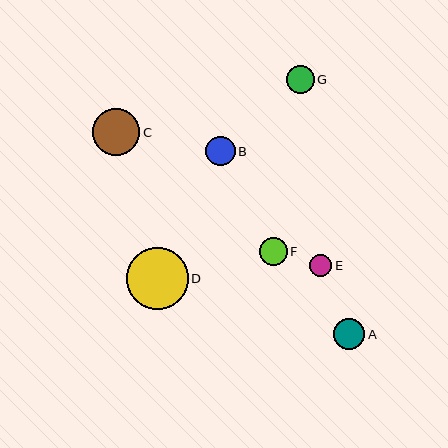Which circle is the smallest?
Circle E is the smallest with a size of approximately 22 pixels.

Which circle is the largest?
Circle D is the largest with a size of approximately 61 pixels.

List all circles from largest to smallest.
From largest to smallest: D, C, A, B, G, F, E.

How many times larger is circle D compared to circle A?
Circle D is approximately 2.0 times the size of circle A.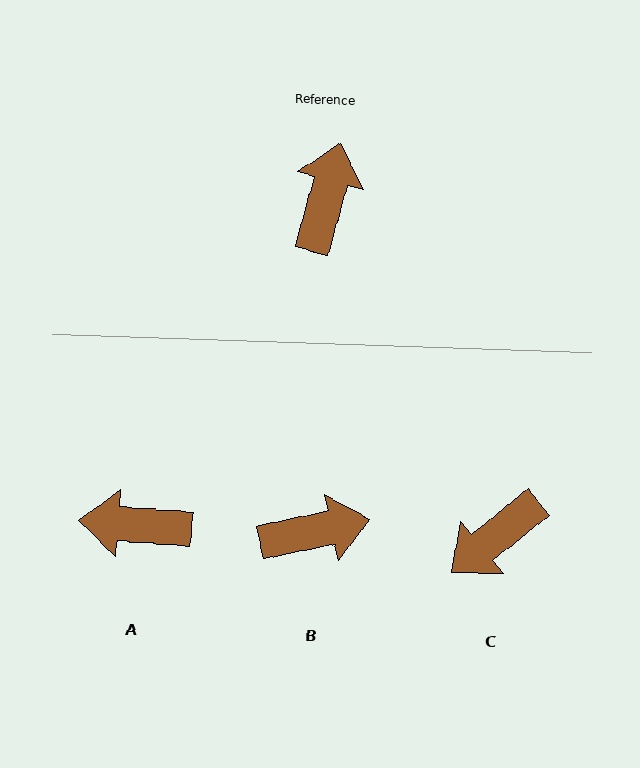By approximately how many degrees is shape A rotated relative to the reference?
Approximately 101 degrees counter-clockwise.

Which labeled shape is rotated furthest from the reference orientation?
C, about 144 degrees away.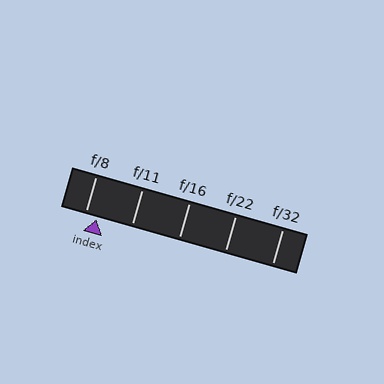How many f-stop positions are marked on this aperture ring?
There are 5 f-stop positions marked.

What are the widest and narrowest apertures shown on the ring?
The widest aperture shown is f/8 and the narrowest is f/32.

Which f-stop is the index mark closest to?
The index mark is closest to f/8.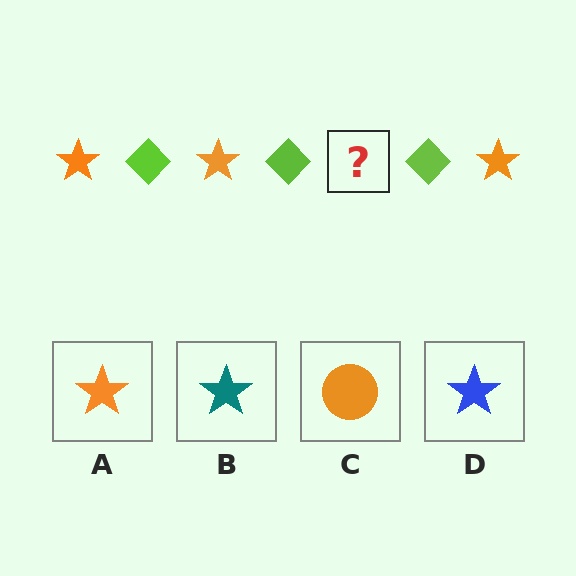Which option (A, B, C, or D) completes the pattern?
A.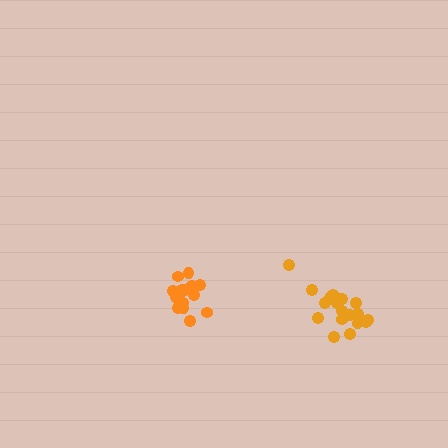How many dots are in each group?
Group 1: 15 dots, Group 2: 19 dots (34 total).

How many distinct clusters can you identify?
There are 2 distinct clusters.